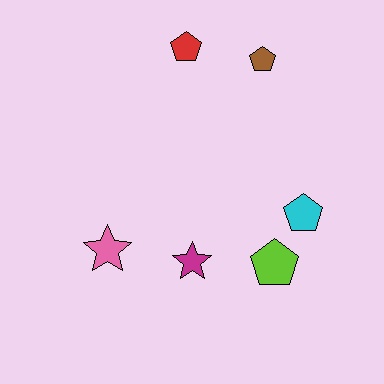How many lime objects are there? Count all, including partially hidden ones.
There is 1 lime object.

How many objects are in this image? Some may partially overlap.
There are 6 objects.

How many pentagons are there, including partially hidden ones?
There are 4 pentagons.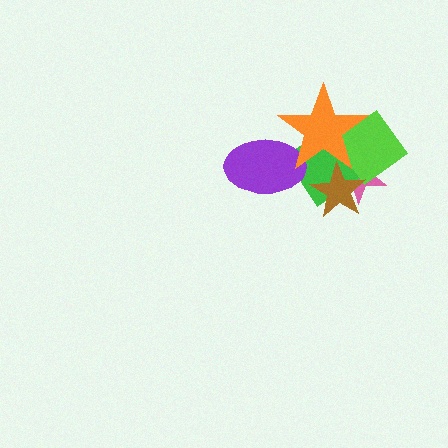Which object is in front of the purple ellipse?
The orange star is in front of the purple ellipse.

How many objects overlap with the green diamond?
5 objects overlap with the green diamond.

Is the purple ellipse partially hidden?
Yes, it is partially covered by another shape.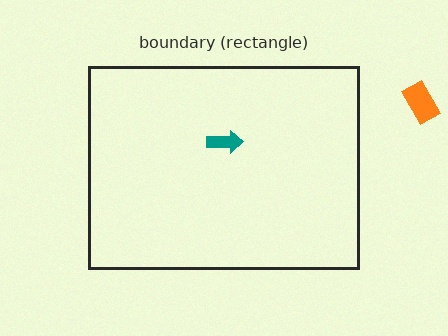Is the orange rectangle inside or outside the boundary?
Outside.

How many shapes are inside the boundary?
1 inside, 1 outside.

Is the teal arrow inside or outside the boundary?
Inside.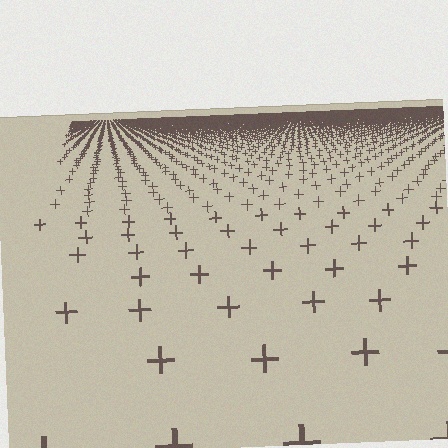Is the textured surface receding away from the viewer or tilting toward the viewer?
The surface is receding away from the viewer. Texture elements get smaller and denser toward the top.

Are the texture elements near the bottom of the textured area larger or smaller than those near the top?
Larger. Near the bottom, elements are closer to the viewer and appear at a bigger on-screen size.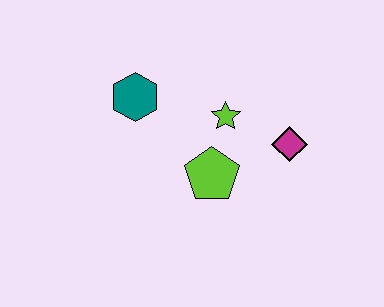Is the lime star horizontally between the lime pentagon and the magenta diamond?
Yes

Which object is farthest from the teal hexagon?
The magenta diamond is farthest from the teal hexagon.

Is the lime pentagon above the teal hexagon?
No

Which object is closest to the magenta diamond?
The lime star is closest to the magenta diamond.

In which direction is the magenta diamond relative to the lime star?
The magenta diamond is to the right of the lime star.